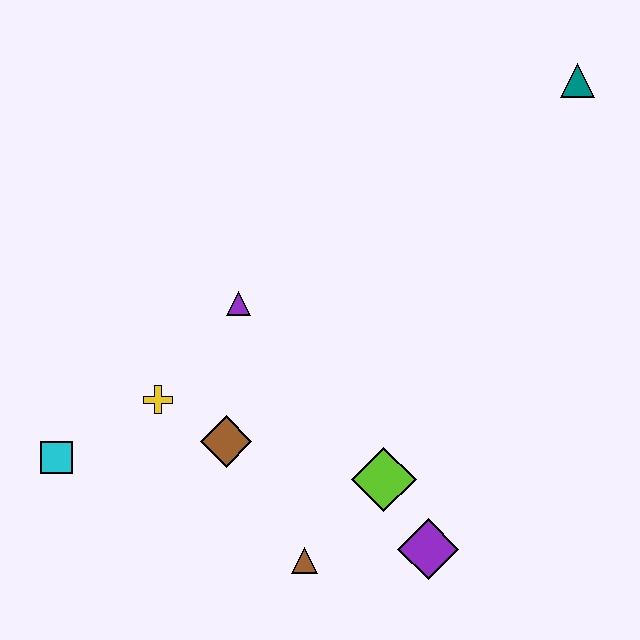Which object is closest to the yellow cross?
The brown diamond is closest to the yellow cross.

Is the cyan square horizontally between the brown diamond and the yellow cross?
No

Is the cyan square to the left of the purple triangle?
Yes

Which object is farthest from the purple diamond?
The teal triangle is farthest from the purple diamond.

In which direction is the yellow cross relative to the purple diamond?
The yellow cross is to the left of the purple diamond.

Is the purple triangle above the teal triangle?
No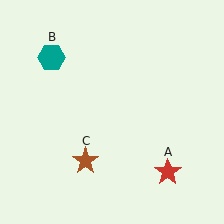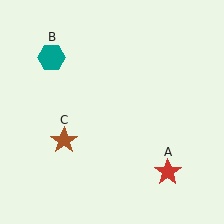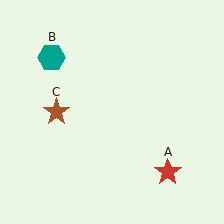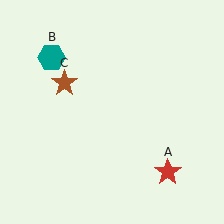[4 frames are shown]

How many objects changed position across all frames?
1 object changed position: brown star (object C).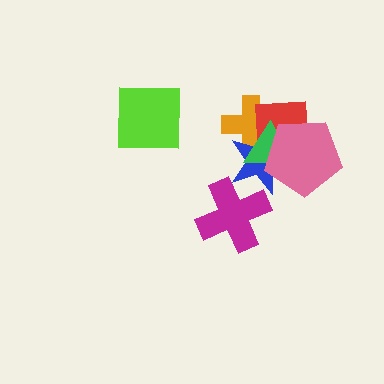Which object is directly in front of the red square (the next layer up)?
The green triangle is directly in front of the red square.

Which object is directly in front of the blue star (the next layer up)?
The red square is directly in front of the blue star.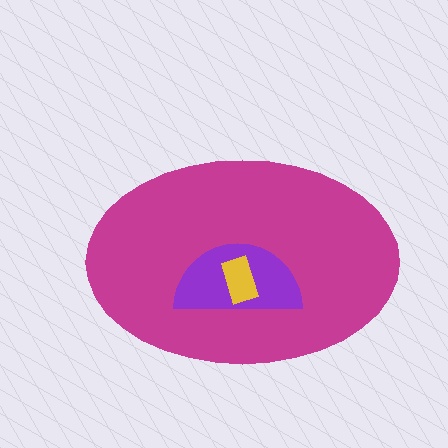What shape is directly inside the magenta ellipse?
The purple semicircle.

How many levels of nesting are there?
3.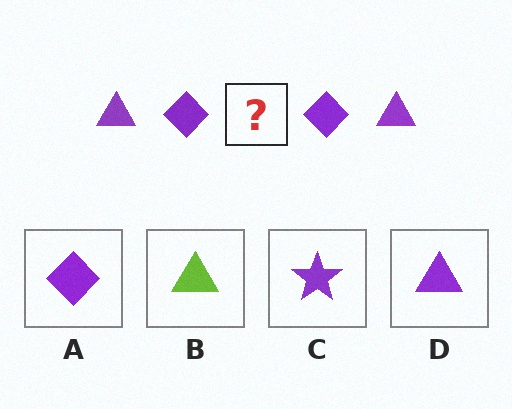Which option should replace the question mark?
Option D.